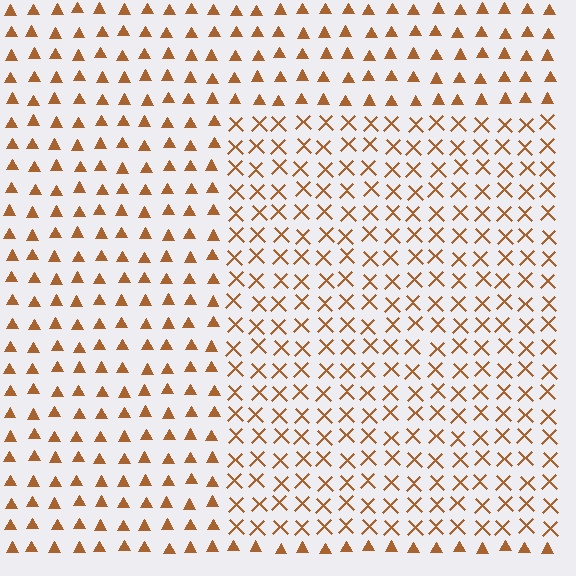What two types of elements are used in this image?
The image uses X marks inside the rectangle region and triangles outside it.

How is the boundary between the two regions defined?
The boundary is defined by a change in element shape: X marks inside vs. triangles outside. All elements share the same color and spacing.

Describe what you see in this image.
The image is filled with small brown elements arranged in a uniform grid. A rectangle-shaped region contains X marks, while the surrounding area contains triangles. The boundary is defined purely by the change in element shape.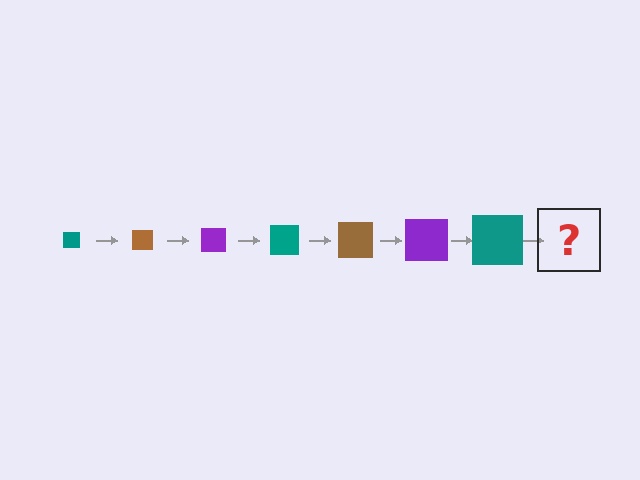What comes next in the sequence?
The next element should be a brown square, larger than the previous one.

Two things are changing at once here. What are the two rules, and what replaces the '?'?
The two rules are that the square grows larger each step and the color cycles through teal, brown, and purple. The '?' should be a brown square, larger than the previous one.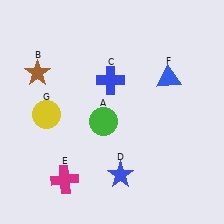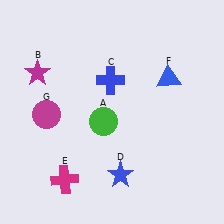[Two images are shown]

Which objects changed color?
B changed from brown to magenta. G changed from yellow to magenta.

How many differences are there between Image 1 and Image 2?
There are 2 differences between the two images.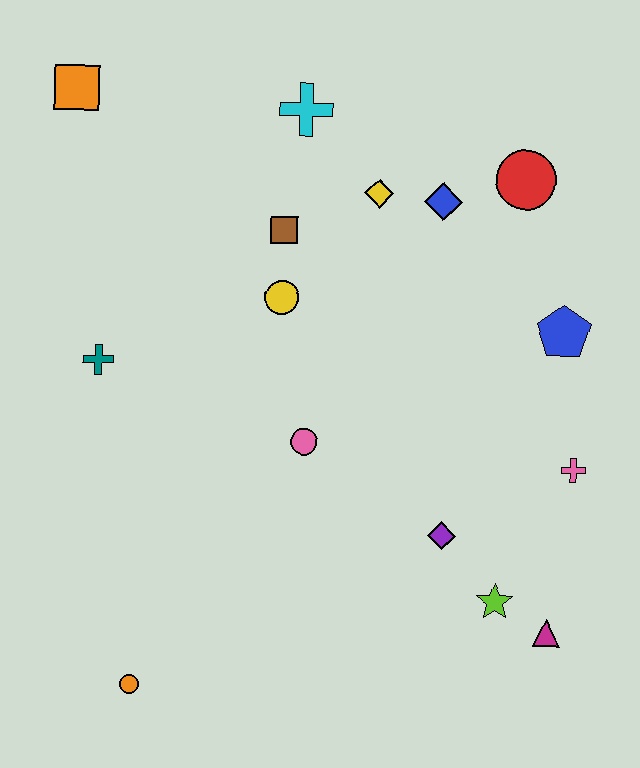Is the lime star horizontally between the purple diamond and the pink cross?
Yes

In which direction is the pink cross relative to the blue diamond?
The pink cross is below the blue diamond.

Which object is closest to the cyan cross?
The yellow diamond is closest to the cyan cross.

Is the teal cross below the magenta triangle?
No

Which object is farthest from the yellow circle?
The magenta triangle is farthest from the yellow circle.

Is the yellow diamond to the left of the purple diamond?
Yes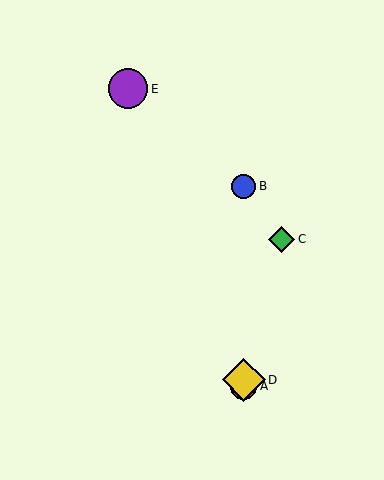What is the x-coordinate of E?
Object E is at x≈128.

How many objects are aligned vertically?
3 objects (A, B, D) are aligned vertically.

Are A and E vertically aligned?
No, A is at x≈244 and E is at x≈128.